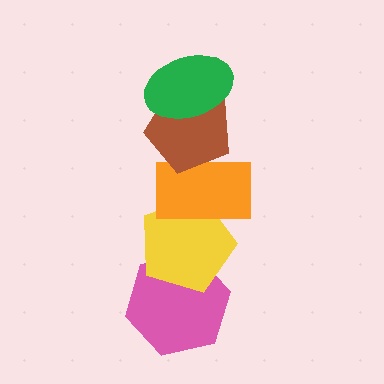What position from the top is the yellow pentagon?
The yellow pentagon is 4th from the top.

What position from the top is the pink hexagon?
The pink hexagon is 5th from the top.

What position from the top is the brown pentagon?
The brown pentagon is 2nd from the top.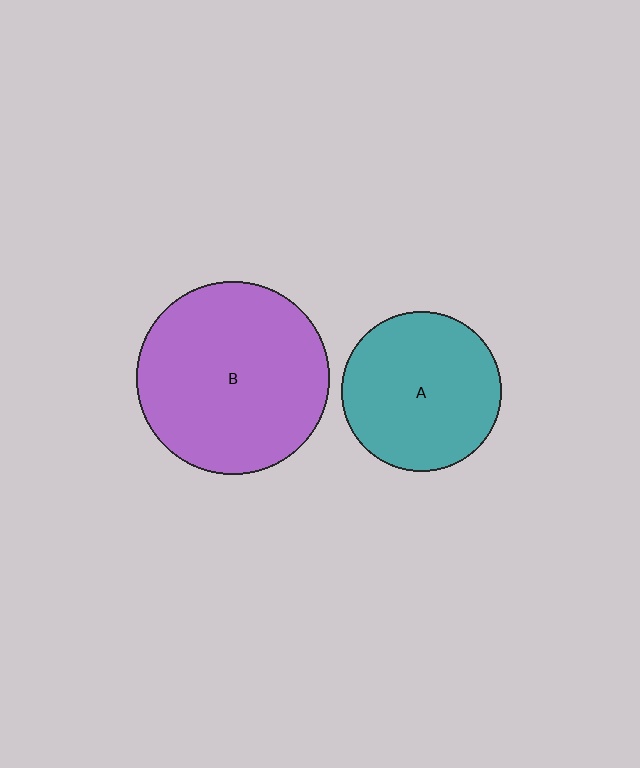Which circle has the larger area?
Circle B (purple).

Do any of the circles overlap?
No, none of the circles overlap.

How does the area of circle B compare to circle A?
Approximately 1.5 times.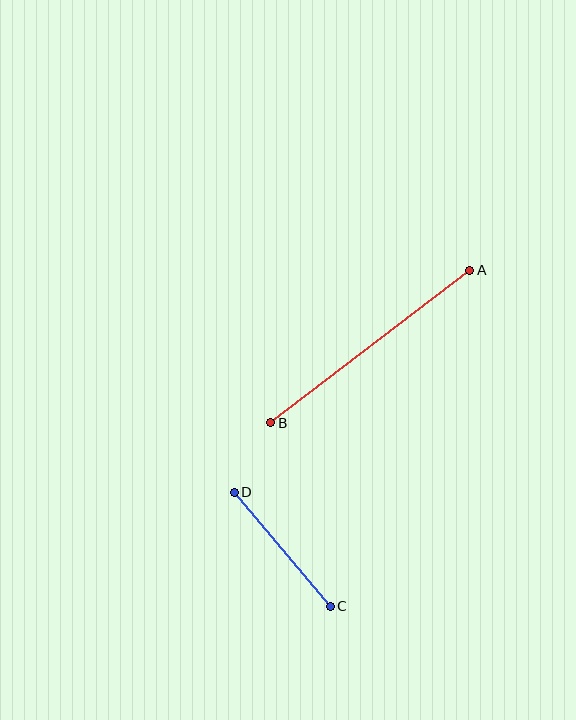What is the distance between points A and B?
The distance is approximately 251 pixels.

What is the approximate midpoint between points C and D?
The midpoint is at approximately (282, 549) pixels.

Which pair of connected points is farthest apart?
Points A and B are farthest apart.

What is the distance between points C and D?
The distance is approximately 149 pixels.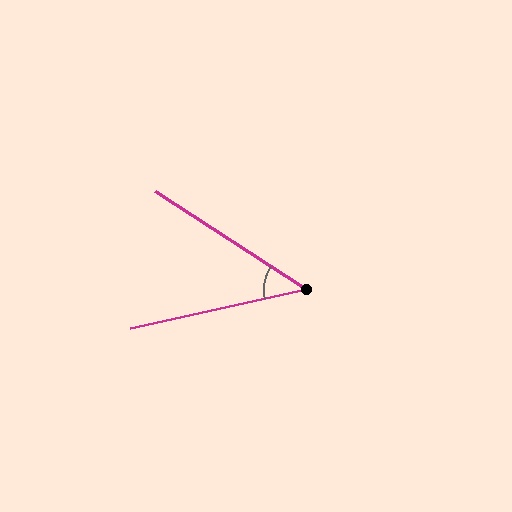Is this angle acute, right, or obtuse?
It is acute.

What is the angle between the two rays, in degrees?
Approximately 45 degrees.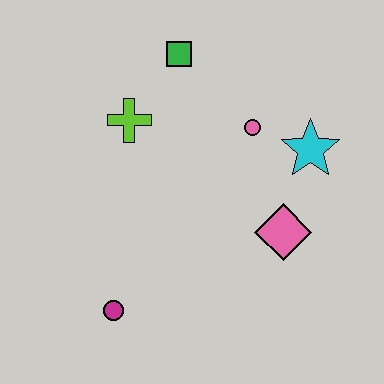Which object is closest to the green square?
The lime cross is closest to the green square.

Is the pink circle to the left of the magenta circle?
No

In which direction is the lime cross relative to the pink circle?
The lime cross is to the left of the pink circle.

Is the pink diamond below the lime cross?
Yes